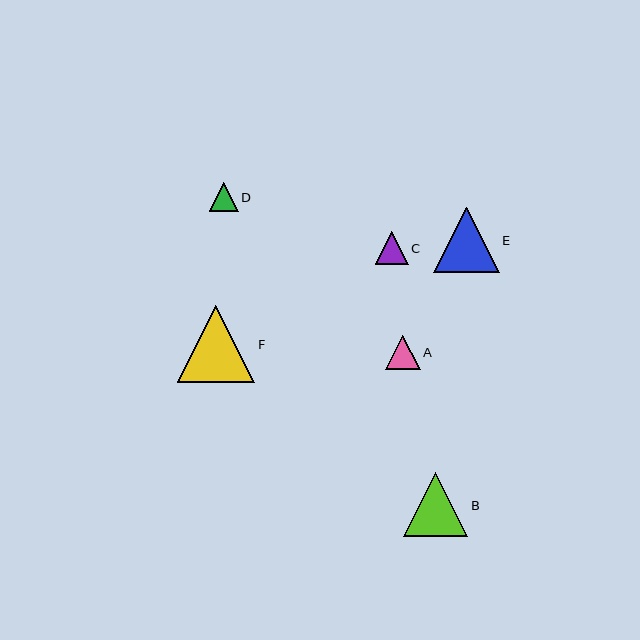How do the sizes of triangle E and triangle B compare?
Triangle E and triangle B are approximately the same size.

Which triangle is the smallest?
Triangle D is the smallest with a size of approximately 29 pixels.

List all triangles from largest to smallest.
From largest to smallest: F, E, B, A, C, D.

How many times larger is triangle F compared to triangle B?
Triangle F is approximately 1.2 times the size of triangle B.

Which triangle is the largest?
Triangle F is the largest with a size of approximately 77 pixels.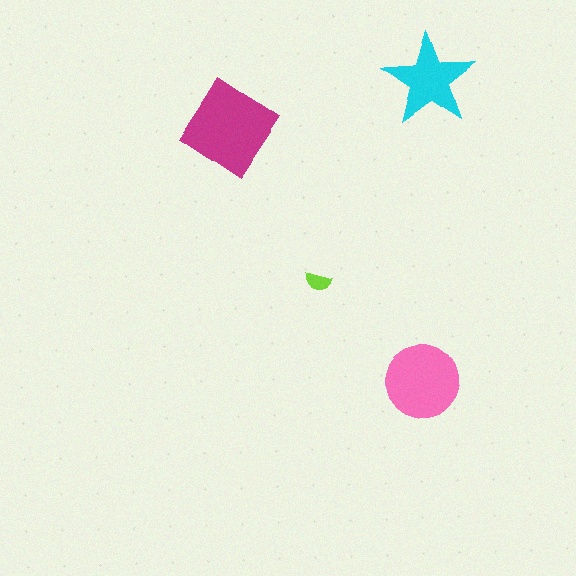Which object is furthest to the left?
The magenta diamond is leftmost.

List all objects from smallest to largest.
The lime semicircle, the cyan star, the pink circle, the magenta diamond.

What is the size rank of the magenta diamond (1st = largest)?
1st.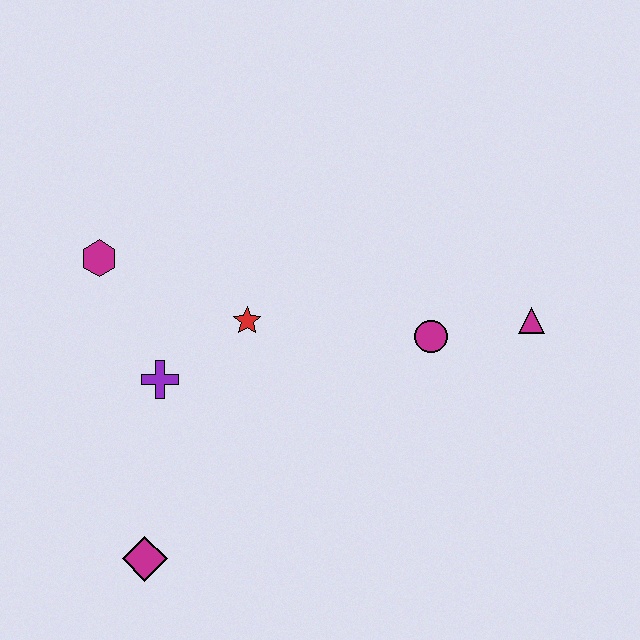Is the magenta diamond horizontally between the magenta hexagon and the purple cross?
Yes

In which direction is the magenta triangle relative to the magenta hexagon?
The magenta triangle is to the right of the magenta hexagon.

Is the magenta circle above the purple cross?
Yes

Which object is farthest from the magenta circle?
The magenta diamond is farthest from the magenta circle.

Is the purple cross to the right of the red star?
No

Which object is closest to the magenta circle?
The magenta triangle is closest to the magenta circle.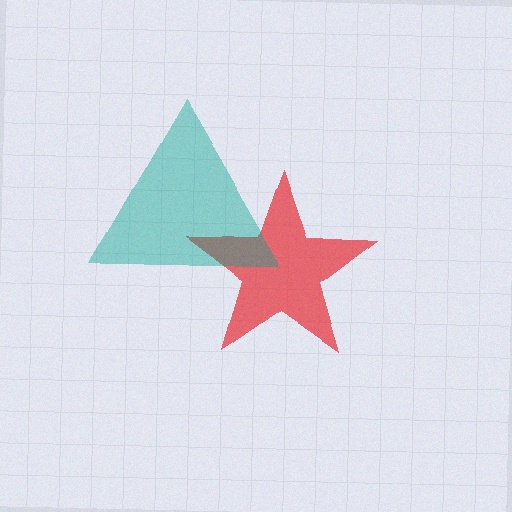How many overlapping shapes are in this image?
There are 2 overlapping shapes in the image.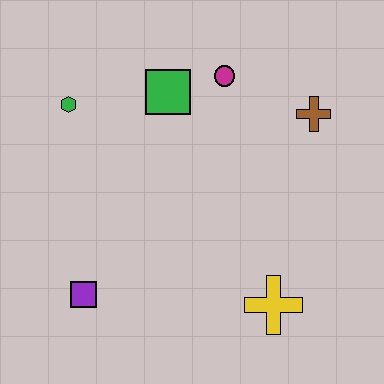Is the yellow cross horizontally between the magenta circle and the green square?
No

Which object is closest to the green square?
The magenta circle is closest to the green square.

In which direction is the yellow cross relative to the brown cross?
The yellow cross is below the brown cross.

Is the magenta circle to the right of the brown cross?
No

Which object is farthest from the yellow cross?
The green hexagon is farthest from the yellow cross.